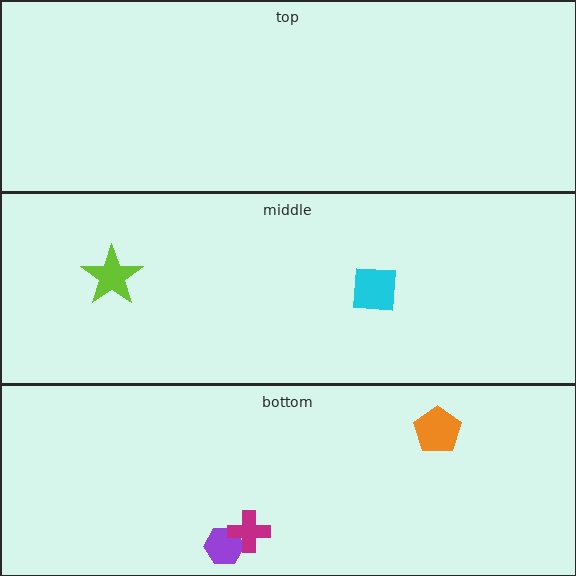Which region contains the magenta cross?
The bottom region.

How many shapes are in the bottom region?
3.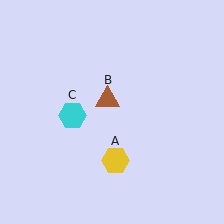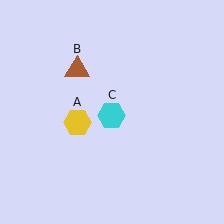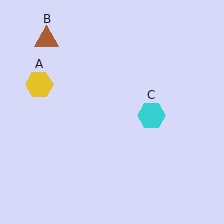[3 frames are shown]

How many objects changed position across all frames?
3 objects changed position: yellow hexagon (object A), brown triangle (object B), cyan hexagon (object C).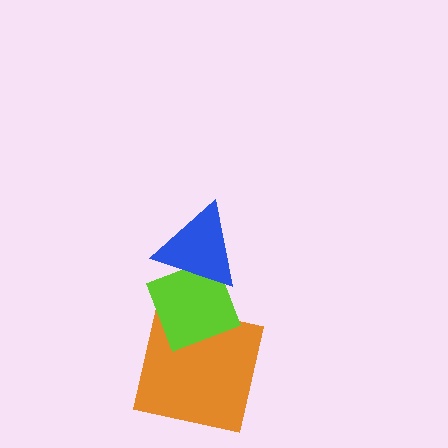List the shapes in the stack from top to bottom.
From top to bottom: the blue triangle, the lime diamond, the orange square.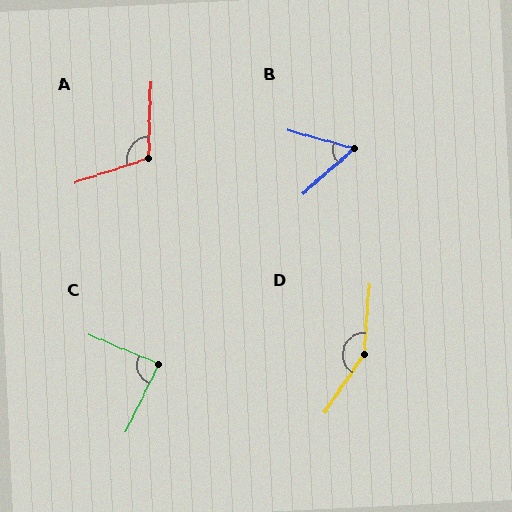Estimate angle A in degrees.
Approximately 110 degrees.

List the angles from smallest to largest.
B (57°), C (87°), A (110°), D (150°).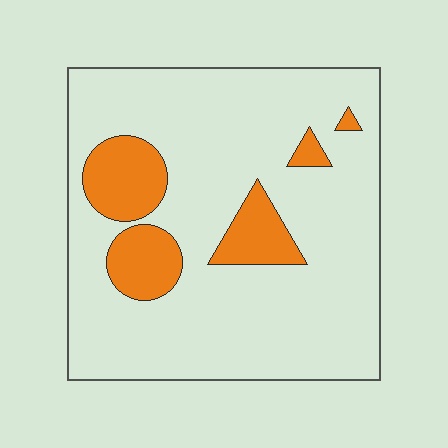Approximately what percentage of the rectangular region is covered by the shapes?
Approximately 15%.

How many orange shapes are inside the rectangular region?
5.